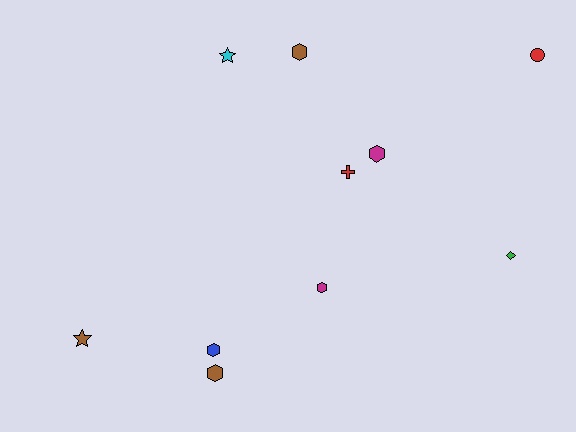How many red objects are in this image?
There are 2 red objects.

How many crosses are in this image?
There is 1 cross.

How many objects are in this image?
There are 10 objects.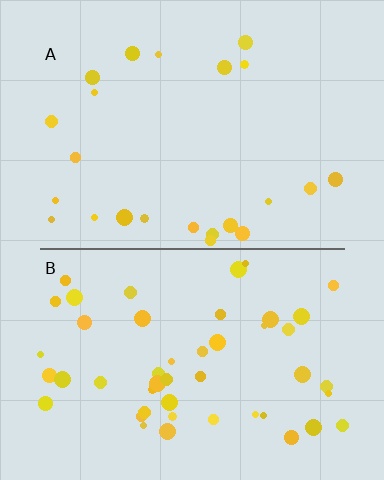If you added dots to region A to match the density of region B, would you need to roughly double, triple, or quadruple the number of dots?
Approximately double.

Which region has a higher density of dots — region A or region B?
B (the bottom).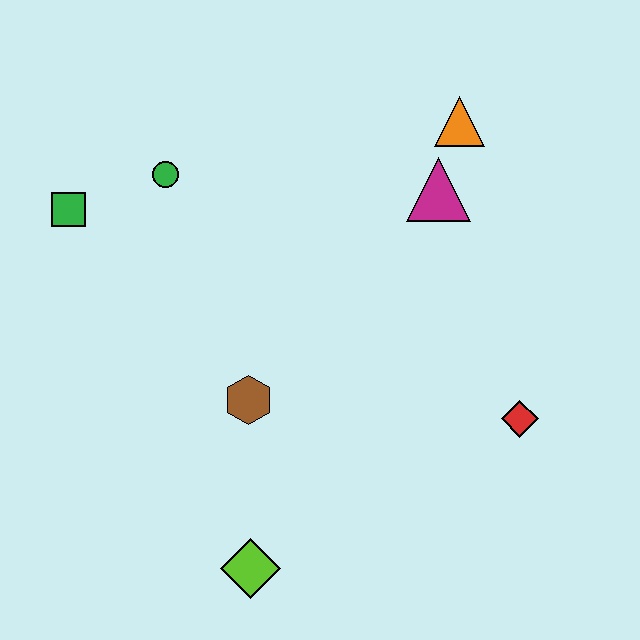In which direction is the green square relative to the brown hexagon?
The green square is above the brown hexagon.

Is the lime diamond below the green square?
Yes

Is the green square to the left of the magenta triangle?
Yes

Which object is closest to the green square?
The green circle is closest to the green square.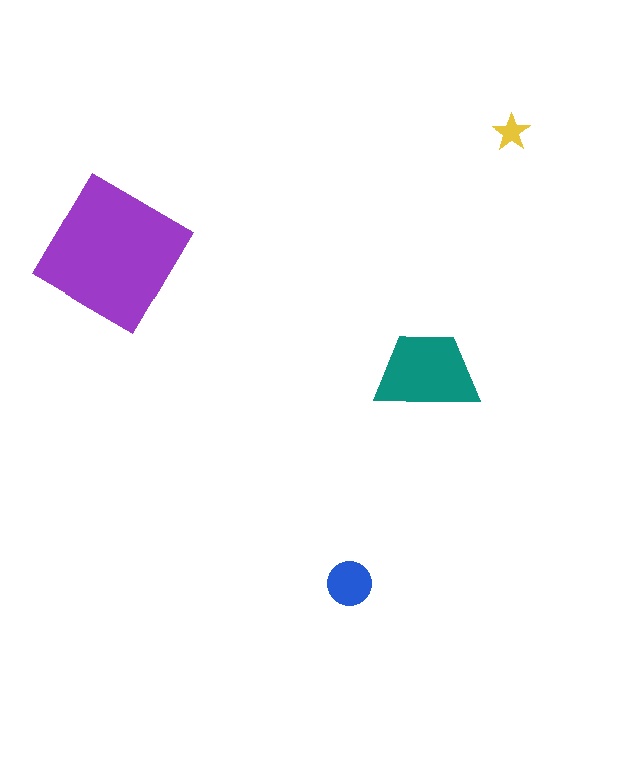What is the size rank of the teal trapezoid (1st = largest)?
2nd.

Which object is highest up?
The yellow star is topmost.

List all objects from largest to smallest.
The purple diamond, the teal trapezoid, the blue circle, the yellow star.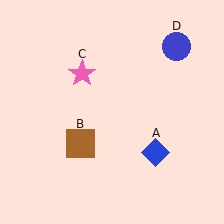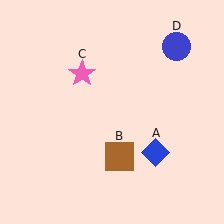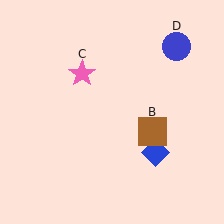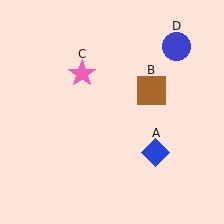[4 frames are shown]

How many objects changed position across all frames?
1 object changed position: brown square (object B).